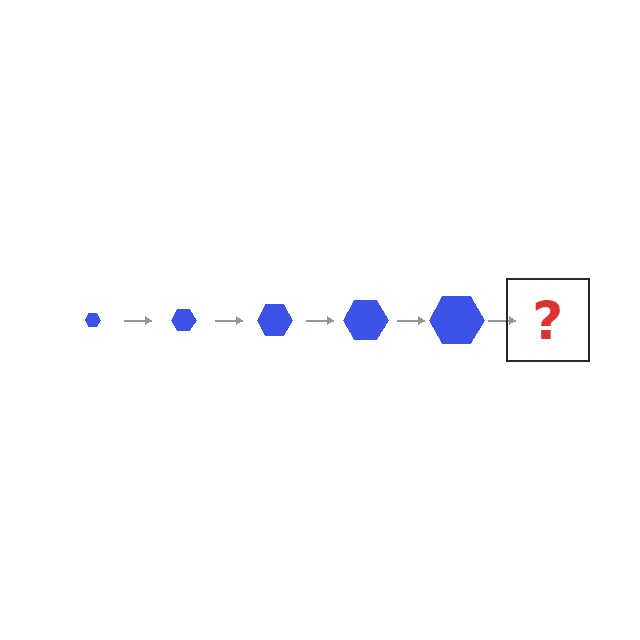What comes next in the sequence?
The next element should be a blue hexagon, larger than the previous one.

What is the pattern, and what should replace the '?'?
The pattern is that the hexagon gets progressively larger each step. The '?' should be a blue hexagon, larger than the previous one.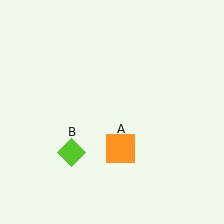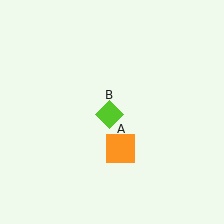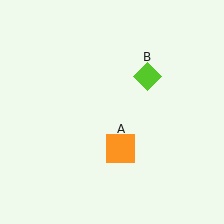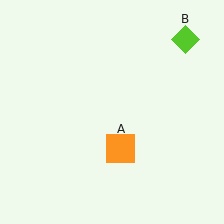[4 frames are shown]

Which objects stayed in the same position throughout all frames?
Orange square (object A) remained stationary.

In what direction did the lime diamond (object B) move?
The lime diamond (object B) moved up and to the right.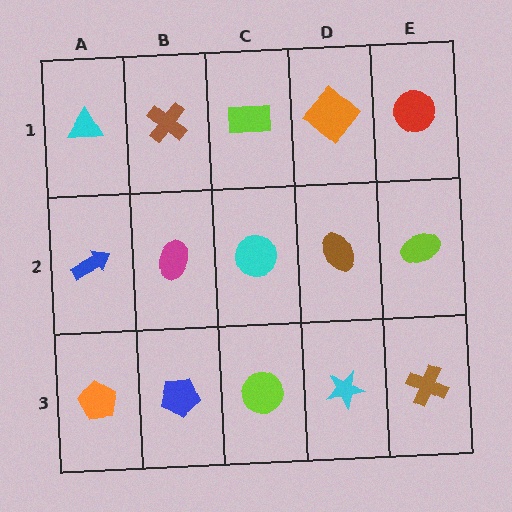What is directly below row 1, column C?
A cyan circle.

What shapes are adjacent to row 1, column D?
A brown ellipse (row 2, column D), a lime rectangle (row 1, column C), a red circle (row 1, column E).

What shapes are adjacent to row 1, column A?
A blue arrow (row 2, column A), a brown cross (row 1, column B).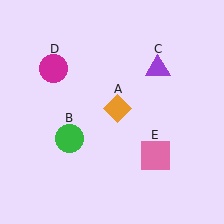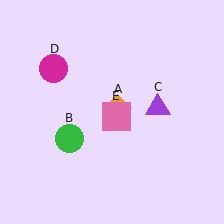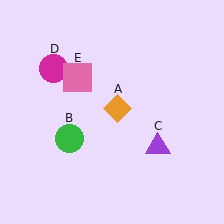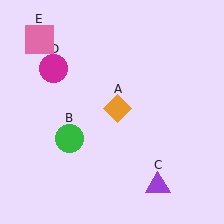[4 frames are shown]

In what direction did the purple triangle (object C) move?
The purple triangle (object C) moved down.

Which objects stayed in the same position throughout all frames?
Orange diamond (object A) and green circle (object B) and magenta circle (object D) remained stationary.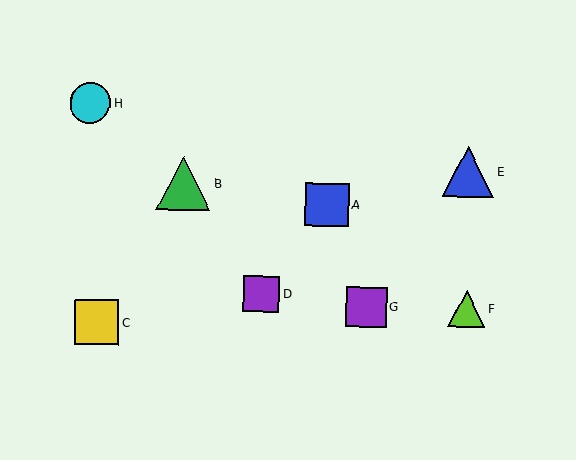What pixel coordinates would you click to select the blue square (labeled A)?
Click at (327, 205) to select the blue square A.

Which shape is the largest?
The green triangle (labeled B) is the largest.